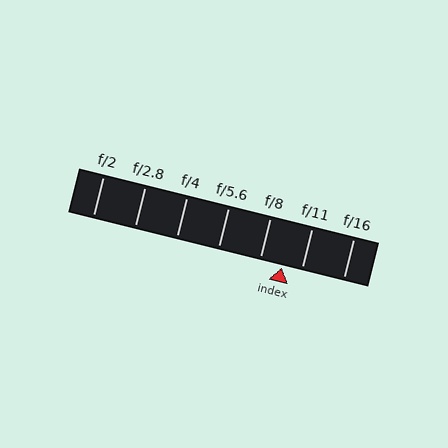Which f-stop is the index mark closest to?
The index mark is closest to f/11.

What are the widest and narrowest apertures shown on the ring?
The widest aperture shown is f/2 and the narrowest is f/16.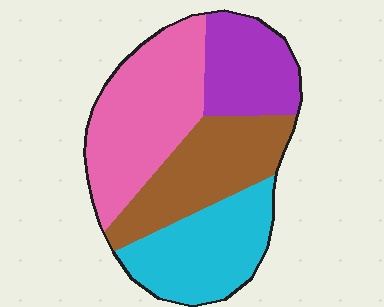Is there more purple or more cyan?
Cyan.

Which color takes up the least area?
Purple, at roughly 20%.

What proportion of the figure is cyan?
Cyan takes up about one quarter (1/4) of the figure.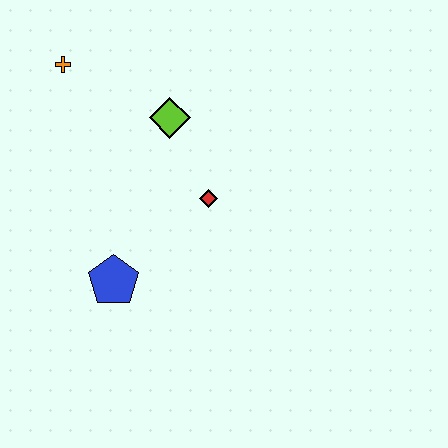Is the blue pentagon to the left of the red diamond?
Yes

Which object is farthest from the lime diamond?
The blue pentagon is farthest from the lime diamond.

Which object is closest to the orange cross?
The lime diamond is closest to the orange cross.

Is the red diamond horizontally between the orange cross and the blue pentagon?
No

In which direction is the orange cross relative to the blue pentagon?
The orange cross is above the blue pentagon.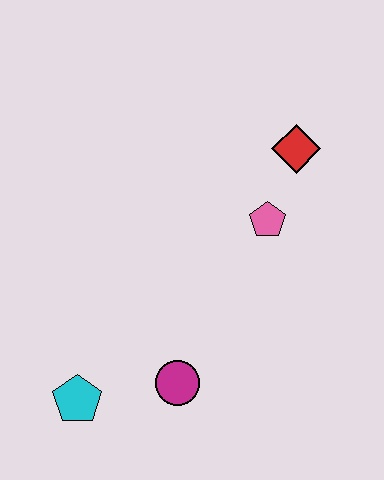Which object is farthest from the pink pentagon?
The cyan pentagon is farthest from the pink pentagon.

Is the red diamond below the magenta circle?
No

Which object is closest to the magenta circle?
The cyan pentagon is closest to the magenta circle.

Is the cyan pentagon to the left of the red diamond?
Yes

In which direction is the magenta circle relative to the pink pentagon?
The magenta circle is below the pink pentagon.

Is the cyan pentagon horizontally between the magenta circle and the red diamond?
No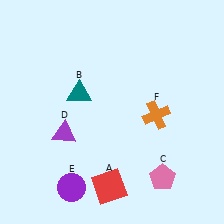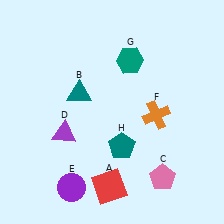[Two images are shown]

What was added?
A teal hexagon (G), a teal pentagon (H) were added in Image 2.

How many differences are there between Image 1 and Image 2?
There are 2 differences between the two images.